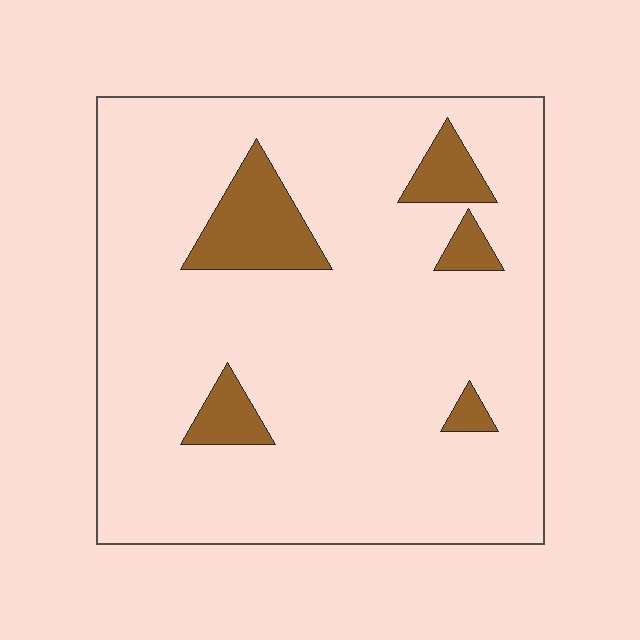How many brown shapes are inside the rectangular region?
5.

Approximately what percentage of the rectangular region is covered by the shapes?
Approximately 10%.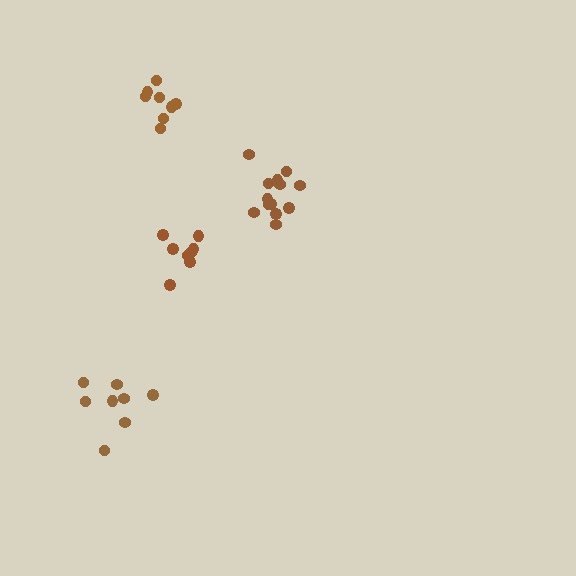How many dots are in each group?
Group 1: 13 dots, Group 2: 8 dots, Group 3: 8 dots, Group 4: 8 dots (37 total).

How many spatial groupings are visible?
There are 4 spatial groupings.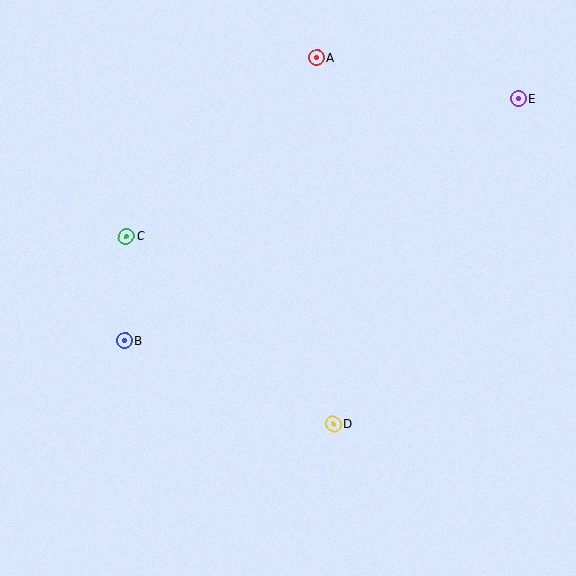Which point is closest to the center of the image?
Point D at (333, 424) is closest to the center.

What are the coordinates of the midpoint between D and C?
The midpoint between D and C is at (230, 330).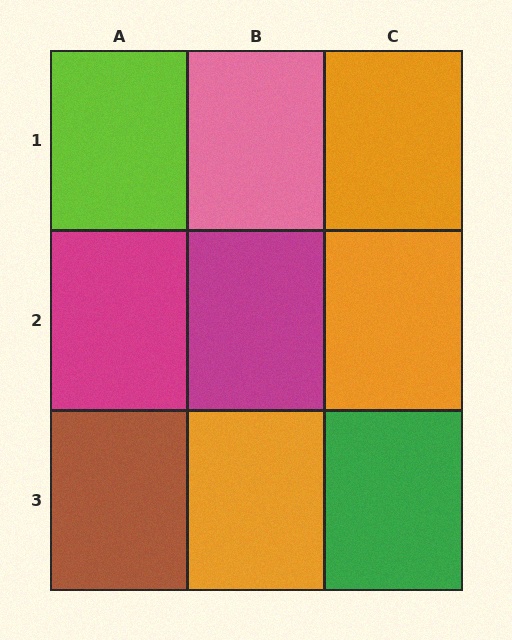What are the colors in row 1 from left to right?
Lime, pink, orange.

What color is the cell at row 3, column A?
Brown.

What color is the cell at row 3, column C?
Green.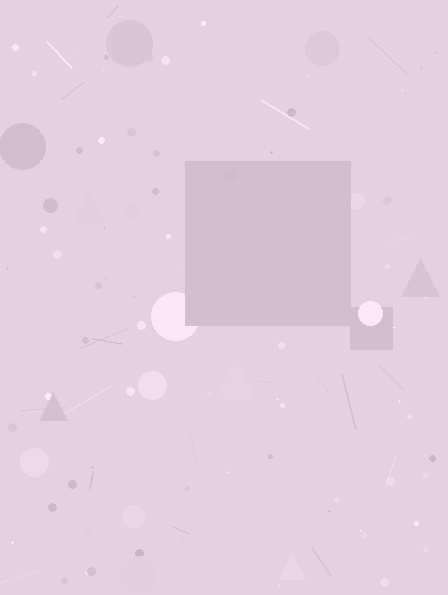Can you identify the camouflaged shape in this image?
The camouflaged shape is a square.